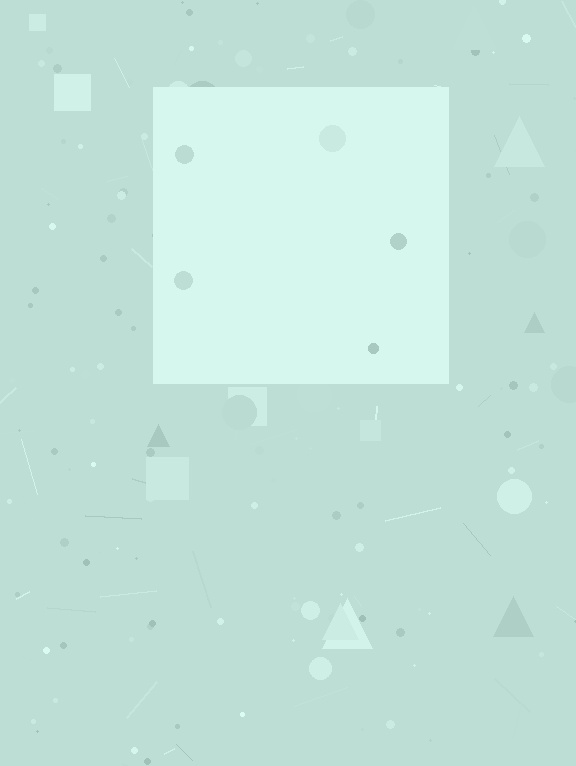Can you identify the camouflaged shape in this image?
The camouflaged shape is a square.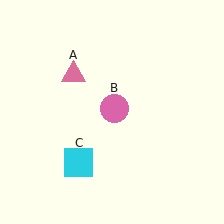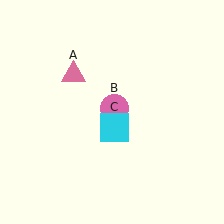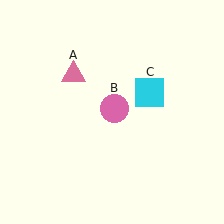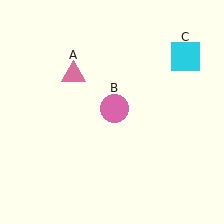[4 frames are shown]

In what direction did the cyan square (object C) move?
The cyan square (object C) moved up and to the right.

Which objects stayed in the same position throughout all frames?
Pink triangle (object A) and pink circle (object B) remained stationary.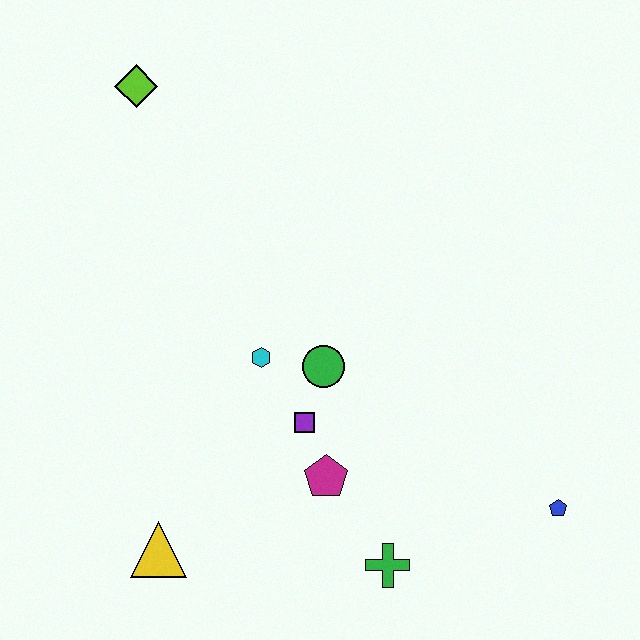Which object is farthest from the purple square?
The lime diamond is farthest from the purple square.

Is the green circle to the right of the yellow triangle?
Yes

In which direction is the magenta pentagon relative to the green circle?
The magenta pentagon is below the green circle.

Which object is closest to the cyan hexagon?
The green circle is closest to the cyan hexagon.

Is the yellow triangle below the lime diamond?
Yes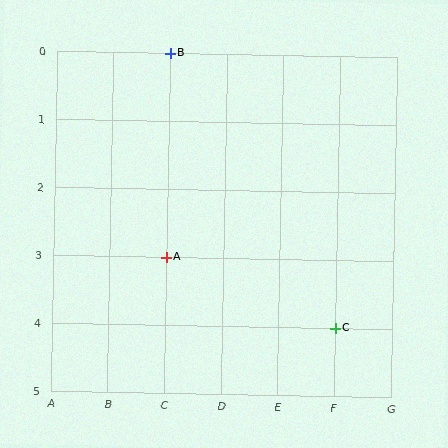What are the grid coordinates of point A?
Point A is at grid coordinates (C, 3).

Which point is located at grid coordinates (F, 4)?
Point C is at (F, 4).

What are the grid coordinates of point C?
Point C is at grid coordinates (F, 4).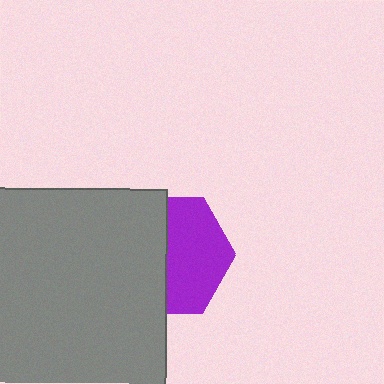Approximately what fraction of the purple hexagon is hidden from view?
Roughly 48% of the purple hexagon is hidden behind the gray square.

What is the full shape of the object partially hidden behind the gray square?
The partially hidden object is a purple hexagon.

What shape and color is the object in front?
The object in front is a gray square.